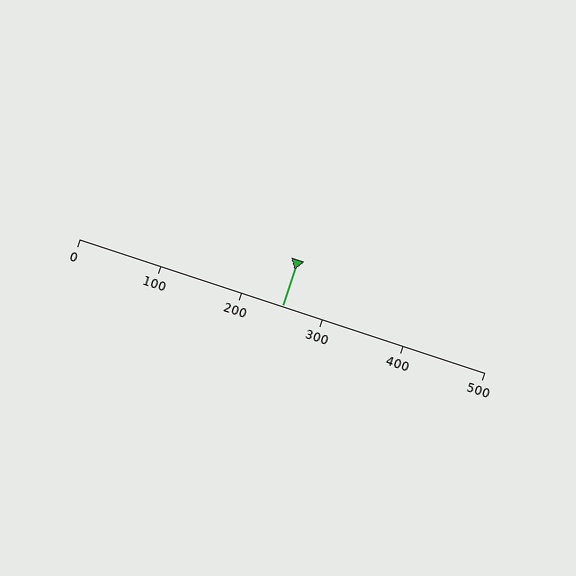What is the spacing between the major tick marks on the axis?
The major ticks are spaced 100 apart.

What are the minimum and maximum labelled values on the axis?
The axis runs from 0 to 500.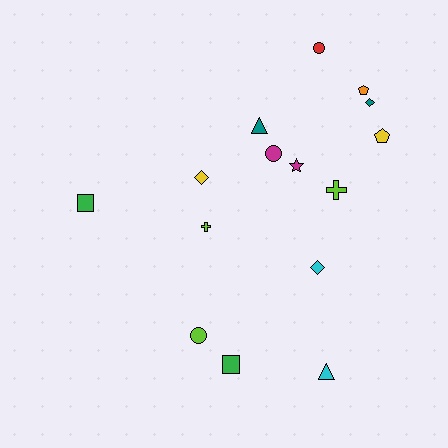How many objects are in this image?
There are 15 objects.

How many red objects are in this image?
There is 1 red object.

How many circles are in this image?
There are 3 circles.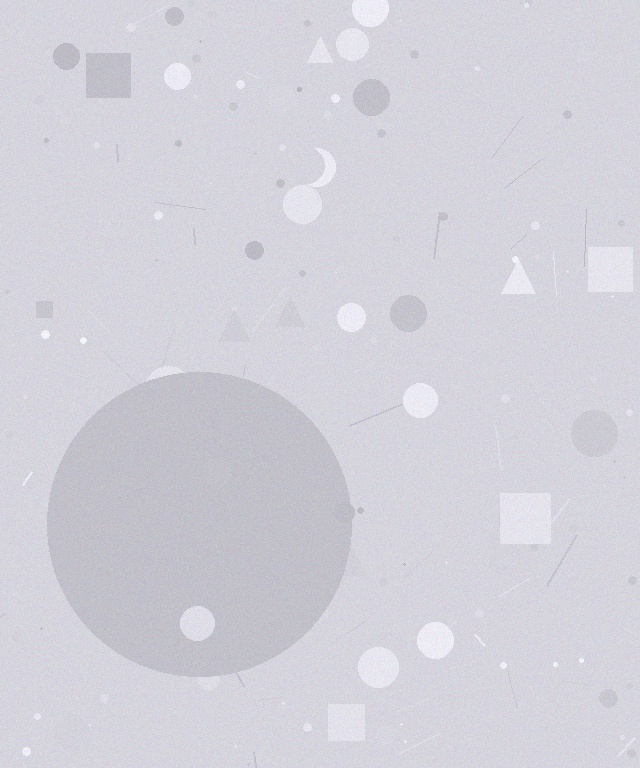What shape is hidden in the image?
A circle is hidden in the image.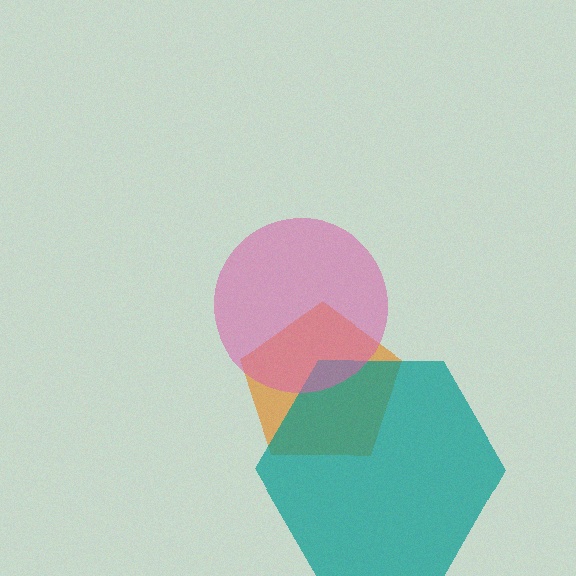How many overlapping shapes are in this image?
There are 3 overlapping shapes in the image.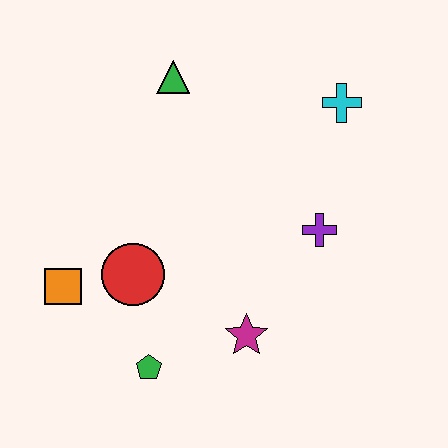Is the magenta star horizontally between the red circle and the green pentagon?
No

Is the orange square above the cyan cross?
No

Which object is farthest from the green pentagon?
The cyan cross is farthest from the green pentagon.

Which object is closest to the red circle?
The orange square is closest to the red circle.